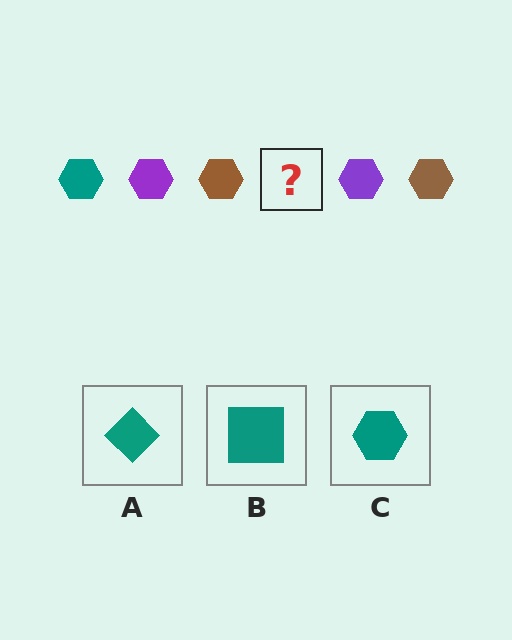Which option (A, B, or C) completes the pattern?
C.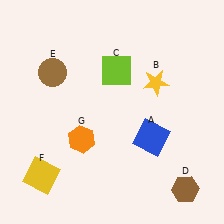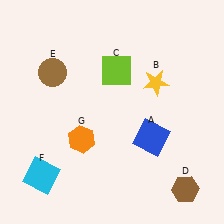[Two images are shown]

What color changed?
The square (F) changed from yellow in Image 1 to cyan in Image 2.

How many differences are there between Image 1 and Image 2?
There is 1 difference between the two images.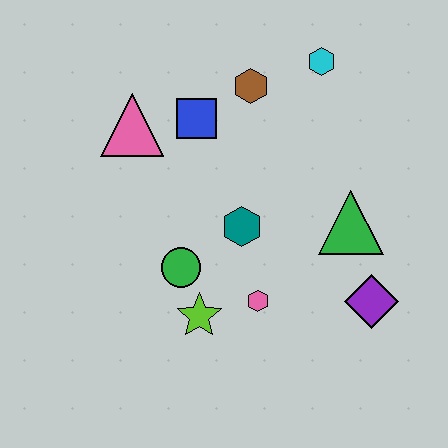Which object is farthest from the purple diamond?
The pink triangle is farthest from the purple diamond.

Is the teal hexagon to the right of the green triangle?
No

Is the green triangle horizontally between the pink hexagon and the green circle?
No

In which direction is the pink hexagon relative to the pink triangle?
The pink hexagon is below the pink triangle.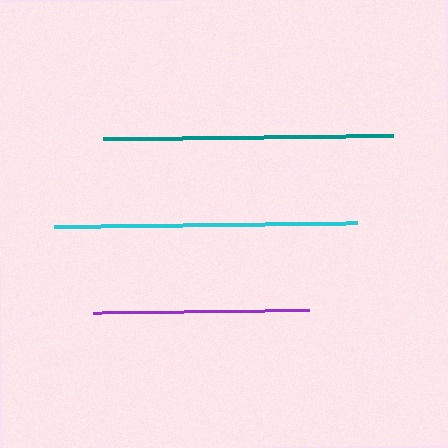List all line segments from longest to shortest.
From longest to shortest: cyan, teal, purple.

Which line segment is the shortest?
The purple line is the shortest at approximately 216 pixels.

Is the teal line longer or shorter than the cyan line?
The cyan line is longer than the teal line.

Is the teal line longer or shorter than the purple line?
The teal line is longer than the purple line.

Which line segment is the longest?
The cyan line is the longest at approximately 304 pixels.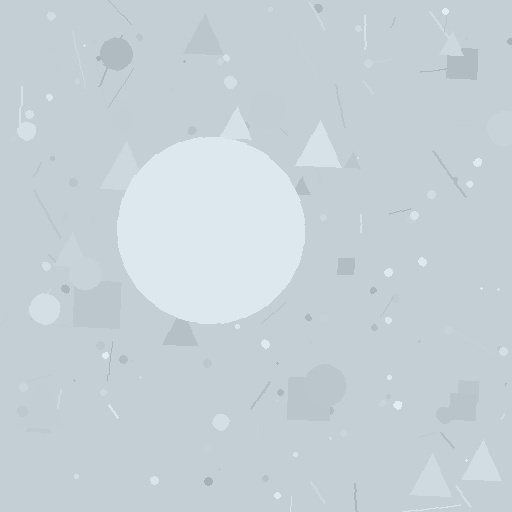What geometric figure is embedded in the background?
A circle is embedded in the background.